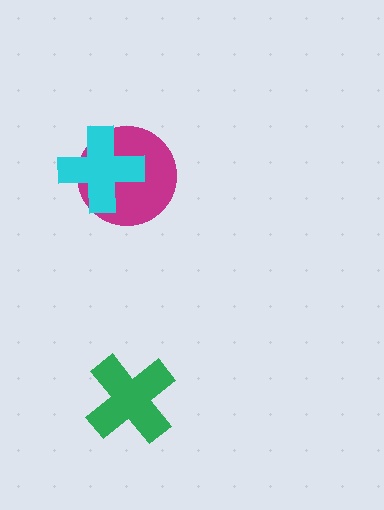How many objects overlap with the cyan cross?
1 object overlaps with the cyan cross.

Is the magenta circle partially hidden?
Yes, it is partially covered by another shape.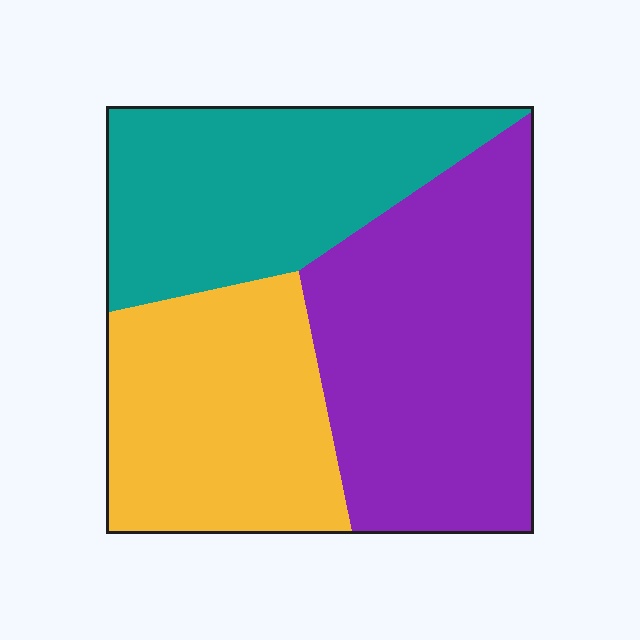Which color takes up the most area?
Purple, at roughly 40%.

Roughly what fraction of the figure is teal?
Teal takes up about one third (1/3) of the figure.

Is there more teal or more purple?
Purple.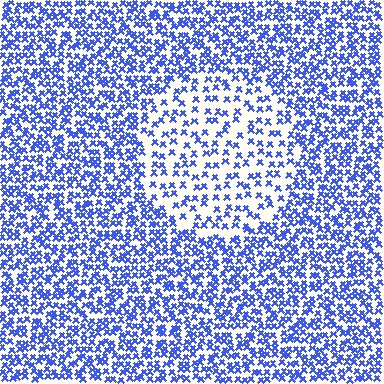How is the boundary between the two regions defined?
The boundary is defined by a change in element density (approximately 2.1x ratio). All elements are the same color, size, and shape.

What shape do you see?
I see a circle.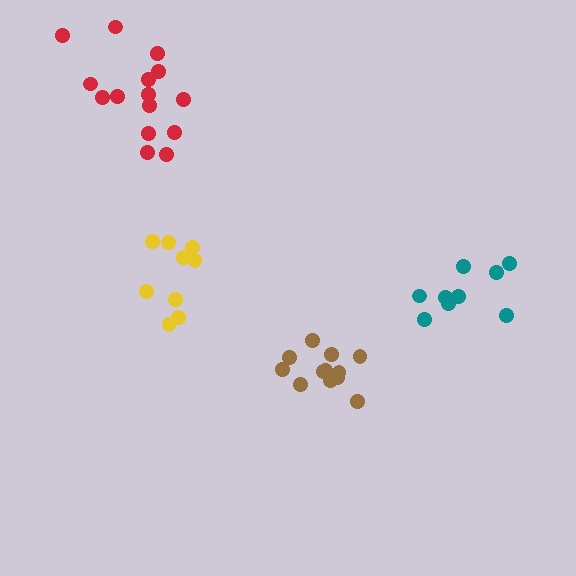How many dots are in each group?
Group 1: 12 dots, Group 2: 15 dots, Group 3: 9 dots, Group 4: 9 dots (45 total).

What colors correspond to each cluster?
The clusters are colored: brown, red, yellow, teal.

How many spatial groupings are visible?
There are 4 spatial groupings.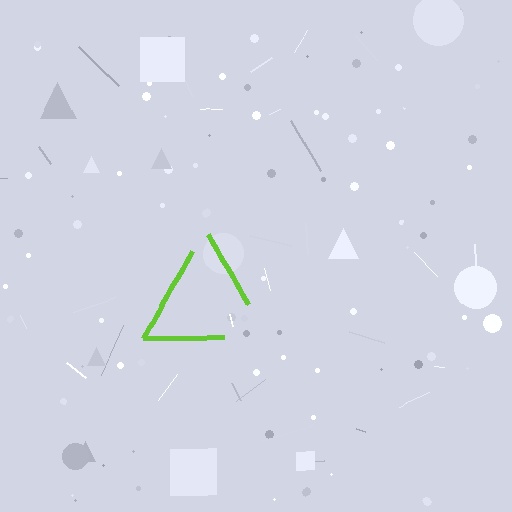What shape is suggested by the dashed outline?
The dashed outline suggests a triangle.